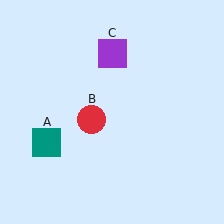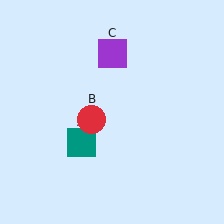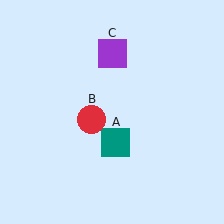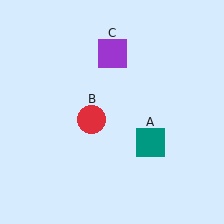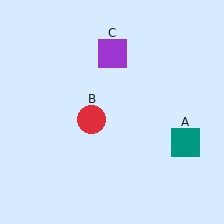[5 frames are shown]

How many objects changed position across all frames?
1 object changed position: teal square (object A).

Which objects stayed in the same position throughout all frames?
Red circle (object B) and purple square (object C) remained stationary.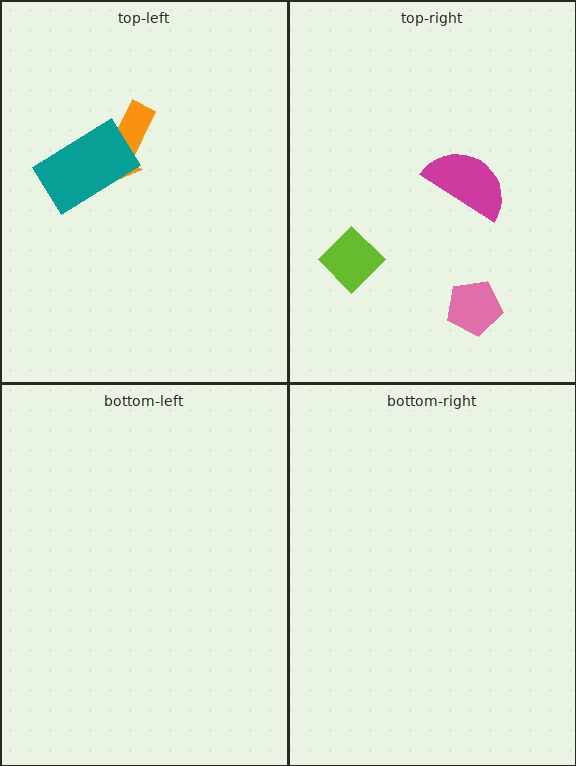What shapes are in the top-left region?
The orange arrow, the teal rectangle.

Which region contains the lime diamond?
The top-right region.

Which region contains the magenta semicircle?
The top-right region.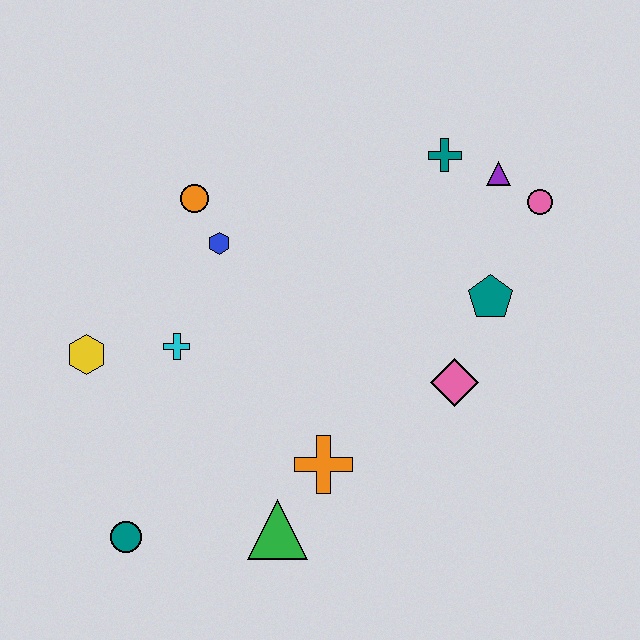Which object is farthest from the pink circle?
The teal circle is farthest from the pink circle.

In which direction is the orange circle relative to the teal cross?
The orange circle is to the left of the teal cross.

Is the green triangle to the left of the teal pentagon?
Yes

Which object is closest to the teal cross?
The purple triangle is closest to the teal cross.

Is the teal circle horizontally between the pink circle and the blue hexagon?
No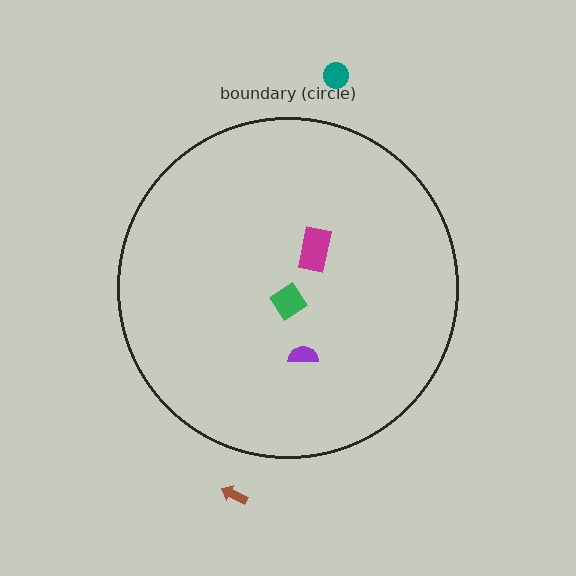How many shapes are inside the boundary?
3 inside, 2 outside.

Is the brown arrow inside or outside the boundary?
Outside.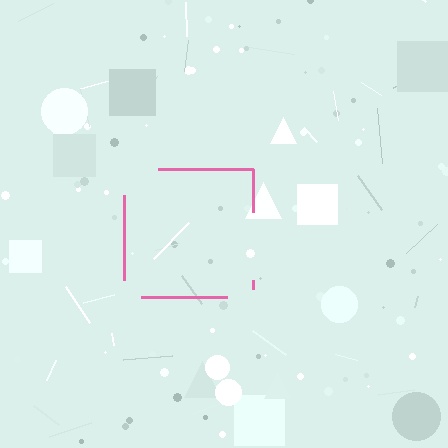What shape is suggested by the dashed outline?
The dashed outline suggests a square.